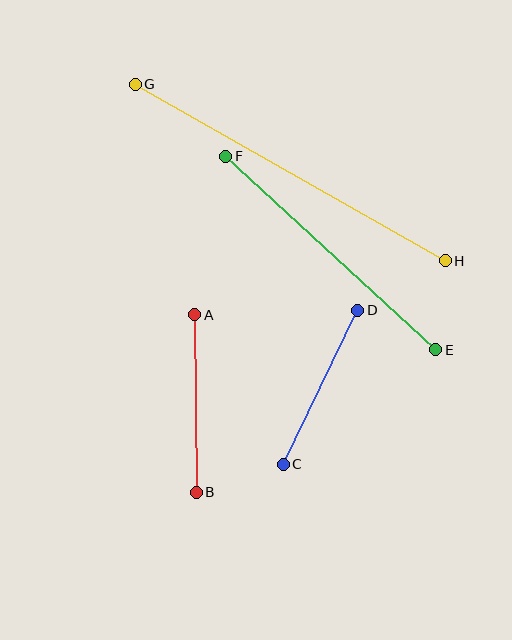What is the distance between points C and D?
The distance is approximately 171 pixels.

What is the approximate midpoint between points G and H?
The midpoint is at approximately (290, 173) pixels.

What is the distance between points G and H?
The distance is approximately 357 pixels.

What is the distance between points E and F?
The distance is approximately 286 pixels.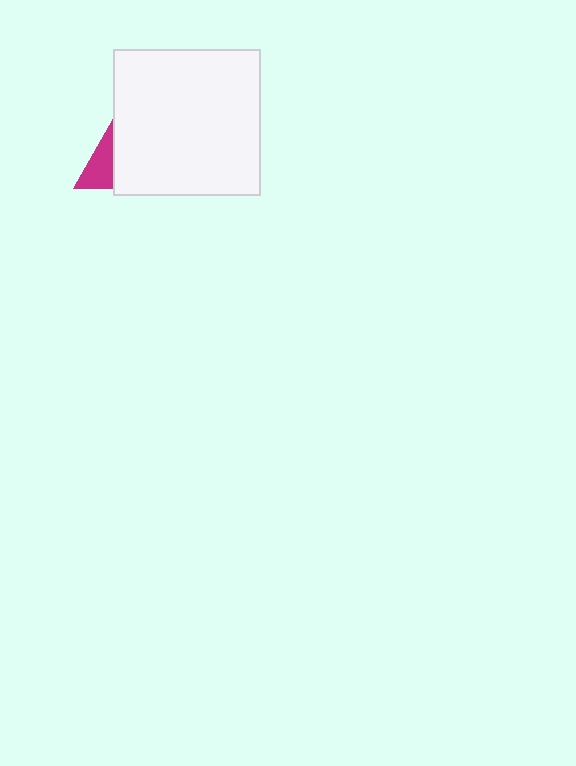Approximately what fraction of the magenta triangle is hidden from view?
Roughly 59% of the magenta triangle is hidden behind the white square.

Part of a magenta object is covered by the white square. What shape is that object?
It is a triangle.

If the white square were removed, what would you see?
You would see the complete magenta triangle.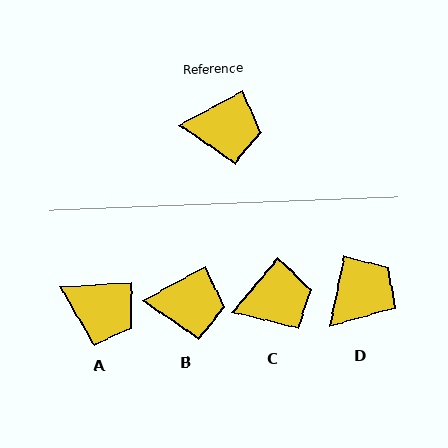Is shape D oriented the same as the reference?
No, it is off by about 50 degrees.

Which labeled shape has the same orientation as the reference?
B.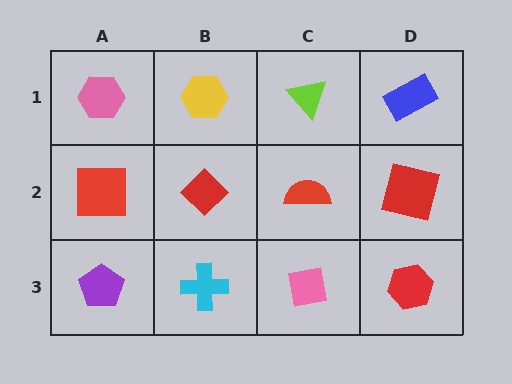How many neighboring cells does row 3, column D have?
2.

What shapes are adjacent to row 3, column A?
A red square (row 2, column A), a cyan cross (row 3, column B).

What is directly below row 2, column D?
A red hexagon.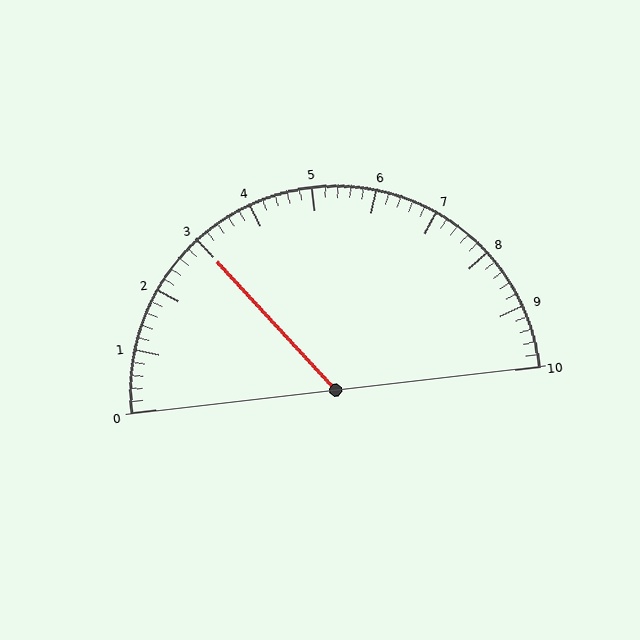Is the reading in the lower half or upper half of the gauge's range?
The reading is in the lower half of the range (0 to 10).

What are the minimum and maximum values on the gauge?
The gauge ranges from 0 to 10.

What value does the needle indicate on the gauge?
The needle indicates approximately 3.0.